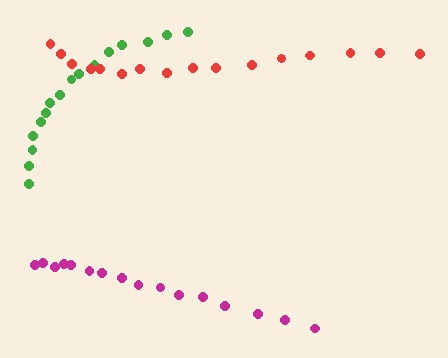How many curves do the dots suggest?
There are 3 distinct paths.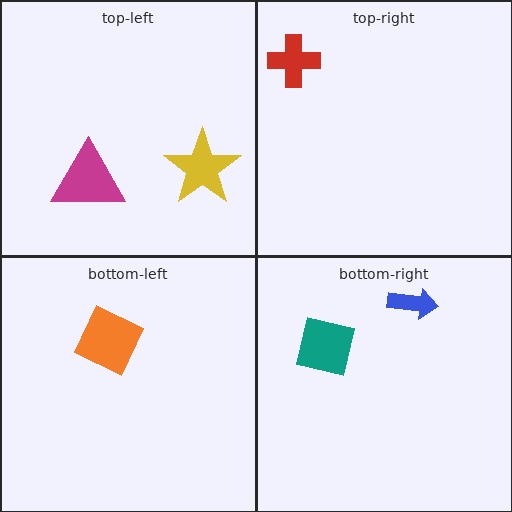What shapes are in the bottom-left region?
The orange square.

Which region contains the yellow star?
The top-left region.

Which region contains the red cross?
The top-right region.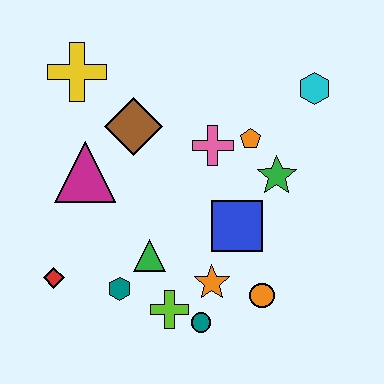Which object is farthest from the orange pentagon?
The red diamond is farthest from the orange pentagon.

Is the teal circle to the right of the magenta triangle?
Yes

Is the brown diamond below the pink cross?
No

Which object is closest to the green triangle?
The teal hexagon is closest to the green triangle.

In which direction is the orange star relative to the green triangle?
The orange star is to the right of the green triangle.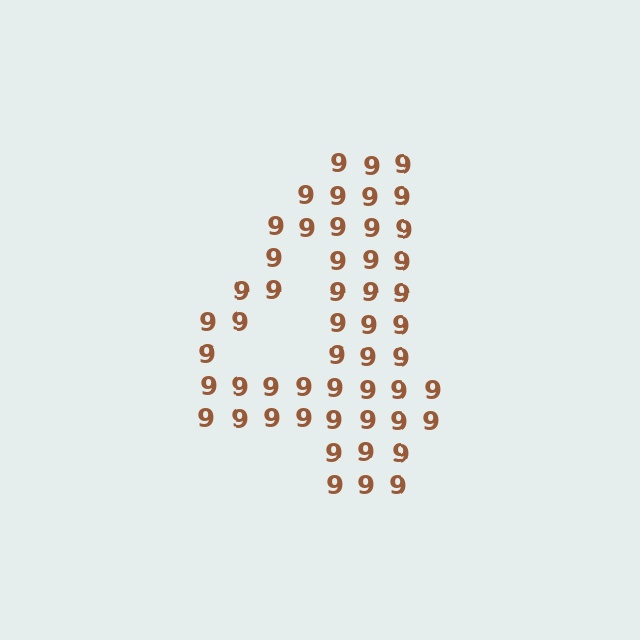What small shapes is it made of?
It is made of small digit 9's.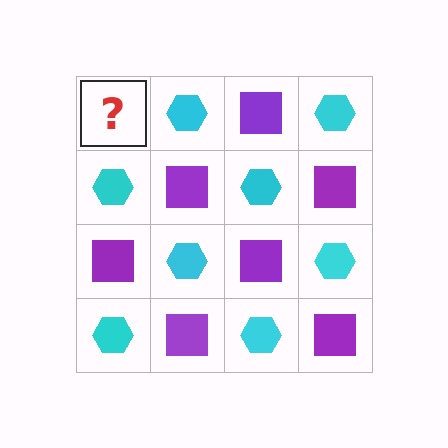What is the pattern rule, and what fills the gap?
The rule is that it alternates purple square and cyan hexagon in a checkerboard pattern. The gap should be filled with a purple square.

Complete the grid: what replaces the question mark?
The question mark should be replaced with a purple square.